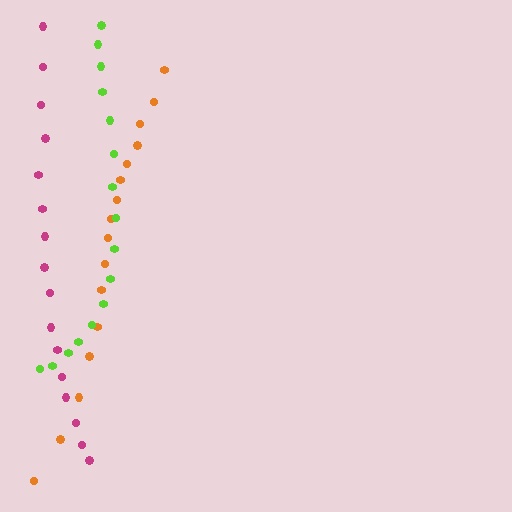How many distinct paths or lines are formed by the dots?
There are 3 distinct paths.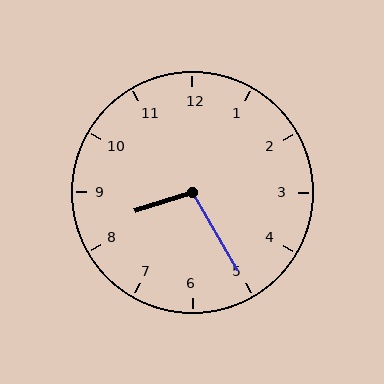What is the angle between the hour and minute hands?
Approximately 102 degrees.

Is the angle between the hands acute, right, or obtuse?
It is obtuse.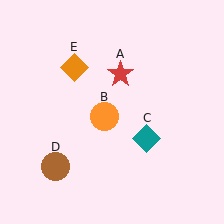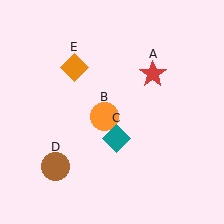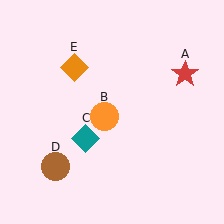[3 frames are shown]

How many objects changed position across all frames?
2 objects changed position: red star (object A), teal diamond (object C).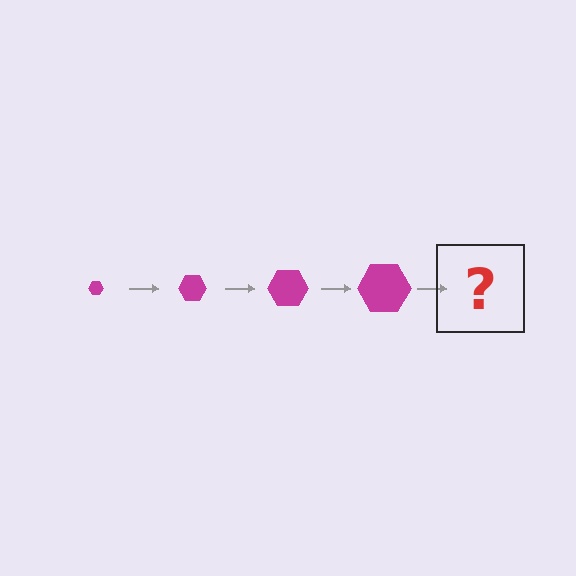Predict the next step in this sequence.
The next step is a magenta hexagon, larger than the previous one.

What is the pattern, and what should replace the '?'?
The pattern is that the hexagon gets progressively larger each step. The '?' should be a magenta hexagon, larger than the previous one.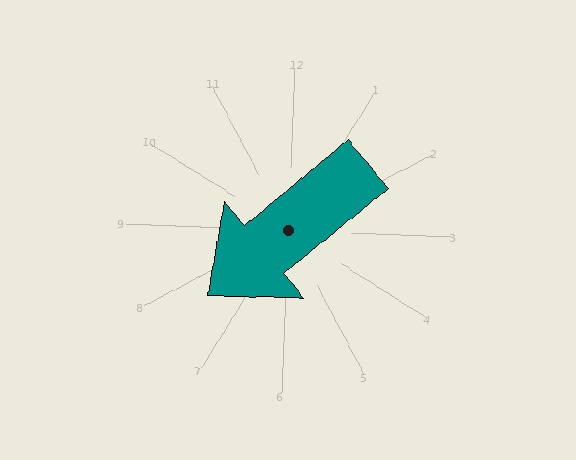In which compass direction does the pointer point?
Southwest.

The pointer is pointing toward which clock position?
Roughly 8 o'clock.